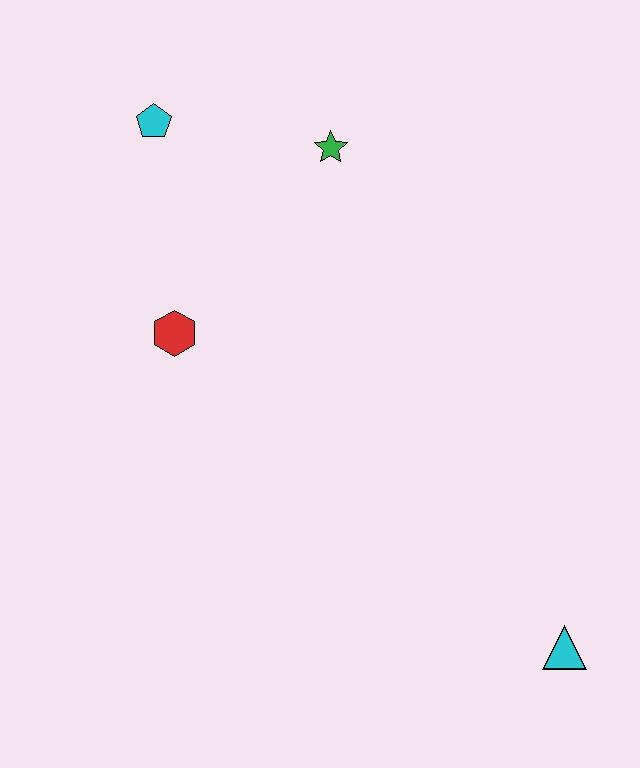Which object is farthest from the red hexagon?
The cyan triangle is farthest from the red hexagon.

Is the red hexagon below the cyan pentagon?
Yes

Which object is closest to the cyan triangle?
The red hexagon is closest to the cyan triangle.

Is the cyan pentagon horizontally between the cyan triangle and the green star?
No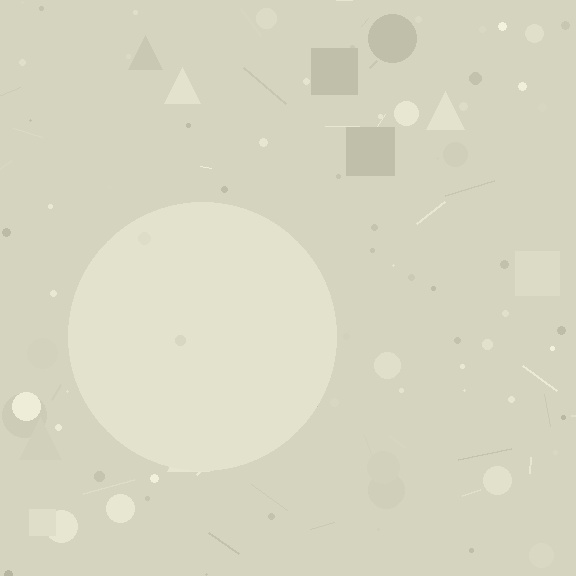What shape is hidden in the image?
A circle is hidden in the image.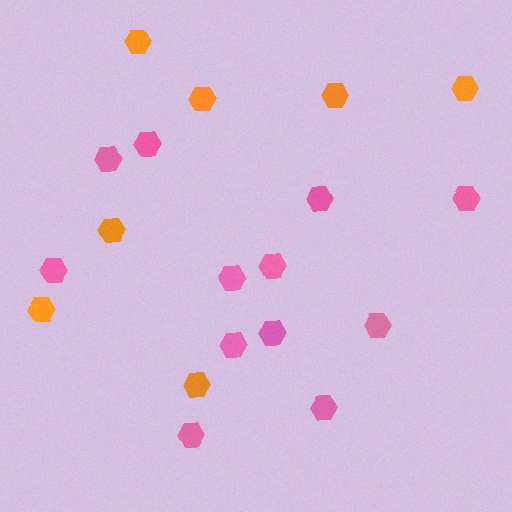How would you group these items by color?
There are 2 groups: one group of pink hexagons (12) and one group of orange hexagons (7).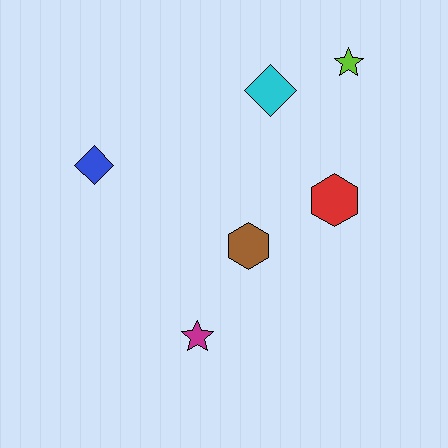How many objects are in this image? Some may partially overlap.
There are 6 objects.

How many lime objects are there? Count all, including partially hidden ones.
There is 1 lime object.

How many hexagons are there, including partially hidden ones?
There are 2 hexagons.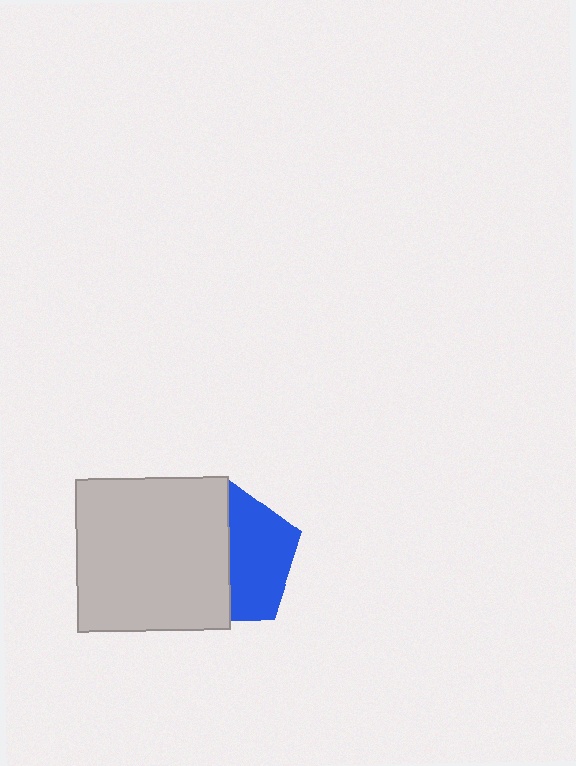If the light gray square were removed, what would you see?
You would see the complete blue pentagon.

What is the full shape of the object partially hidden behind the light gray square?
The partially hidden object is a blue pentagon.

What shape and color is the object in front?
The object in front is a light gray square.